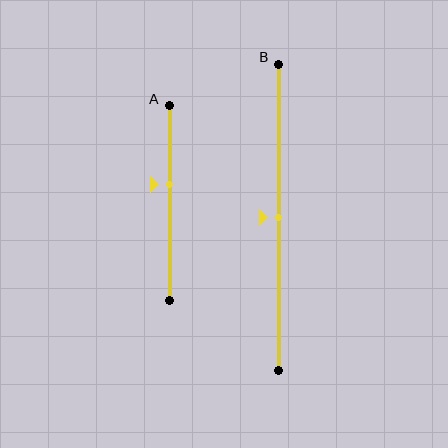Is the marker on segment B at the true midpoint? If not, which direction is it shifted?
Yes, the marker on segment B is at the true midpoint.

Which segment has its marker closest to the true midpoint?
Segment B has its marker closest to the true midpoint.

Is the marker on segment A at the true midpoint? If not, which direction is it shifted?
No, the marker on segment A is shifted upward by about 9% of the segment length.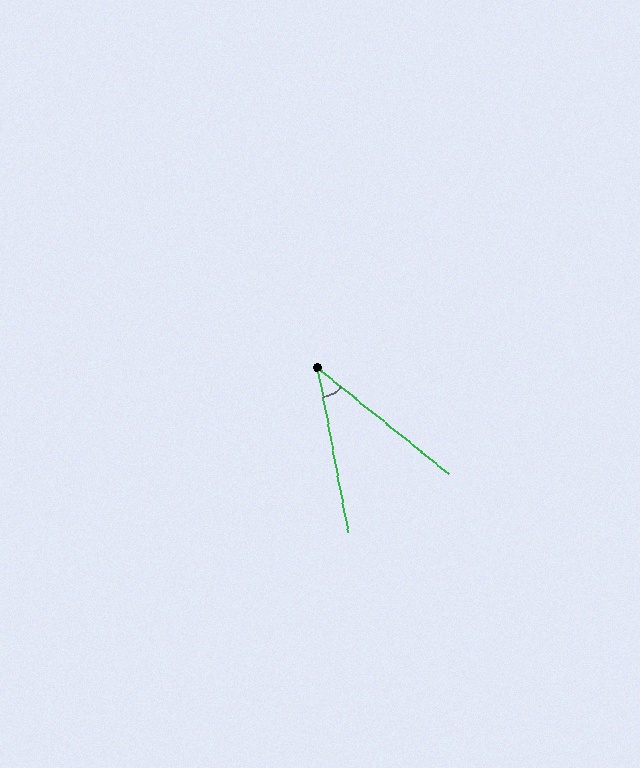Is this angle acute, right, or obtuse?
It is acute.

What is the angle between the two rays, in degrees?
Approximately 41 degrees.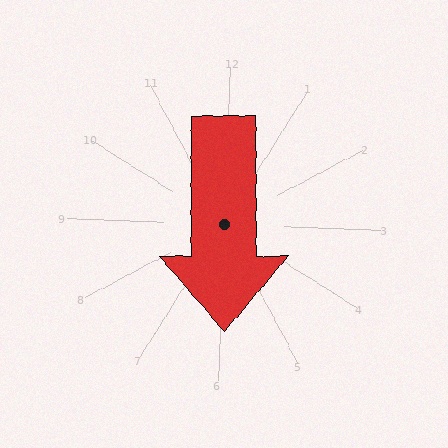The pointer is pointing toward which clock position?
Roughly 6 o'clock.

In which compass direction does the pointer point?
South.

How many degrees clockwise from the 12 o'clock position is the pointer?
Approximately 178 degrees.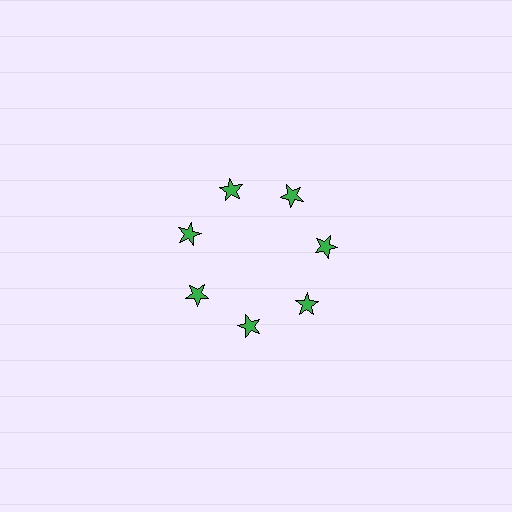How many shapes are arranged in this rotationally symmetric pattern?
There are 7 shapes, arranged in 7 groups of 1.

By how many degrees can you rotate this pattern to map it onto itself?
The pattern maps onto itself every 51 degrees of rotation.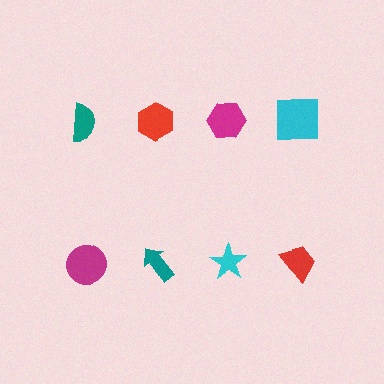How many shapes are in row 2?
4 shapes.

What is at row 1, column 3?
A magenta hexagon.